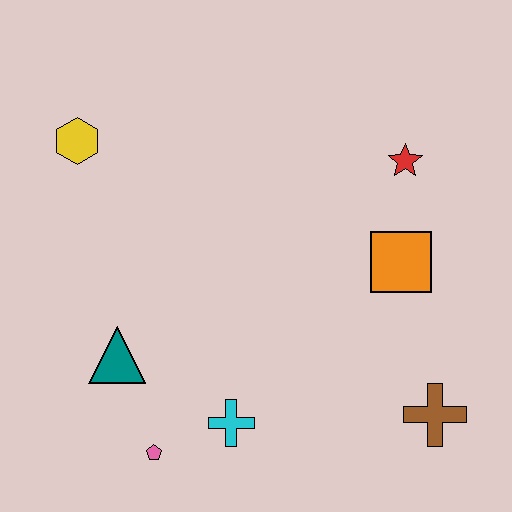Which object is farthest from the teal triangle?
The red star is farthest from the teal triangle.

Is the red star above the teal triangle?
Yes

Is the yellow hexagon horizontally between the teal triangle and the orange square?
No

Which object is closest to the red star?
The orange square is closest to the red star.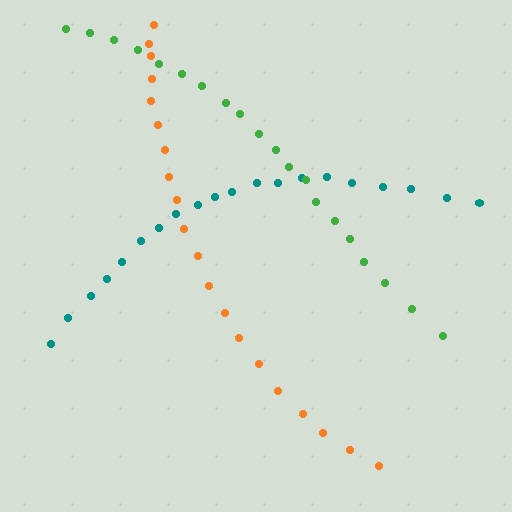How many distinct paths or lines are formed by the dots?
There are 3 distinct paths.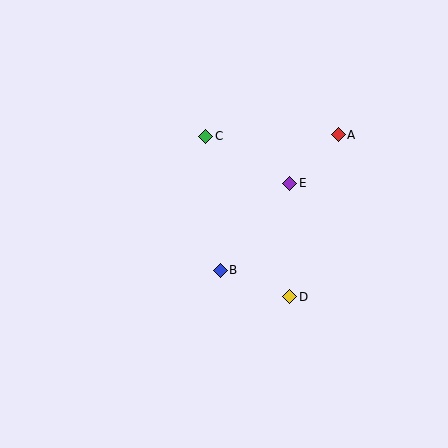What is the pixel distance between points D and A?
The distance between D and A is 169 pixels.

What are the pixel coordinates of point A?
Point A is at (338, 135).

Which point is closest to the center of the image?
Point B at (220, 270) is closest to the center.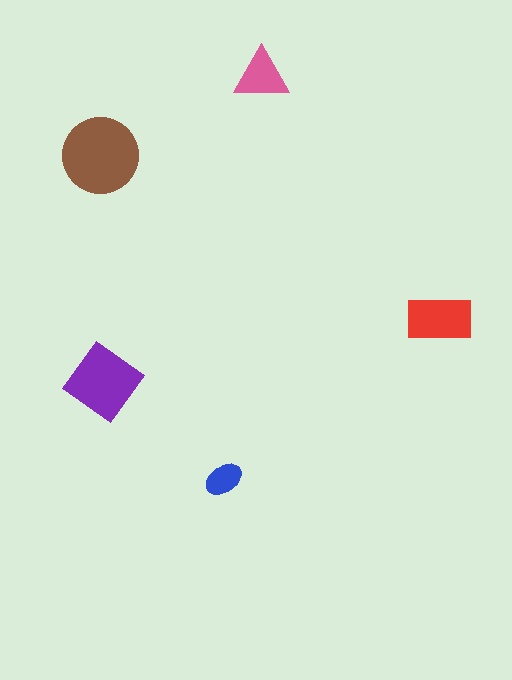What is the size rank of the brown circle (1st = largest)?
1st.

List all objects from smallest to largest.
The blue ellipse, the pink triangle, the red rectangle, the purple diamond, the brown circle.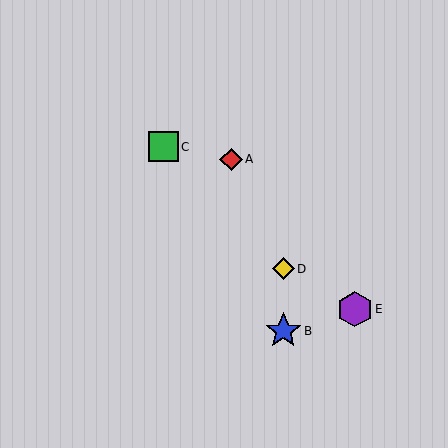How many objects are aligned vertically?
2 objects (B, D) are aligned vertically.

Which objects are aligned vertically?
Objects B, D are aligned vertically.